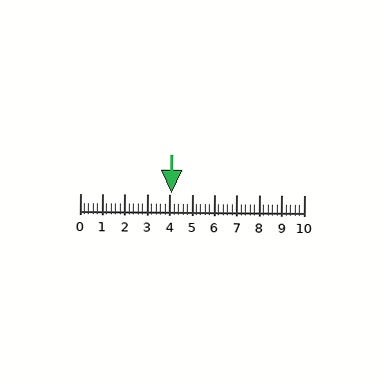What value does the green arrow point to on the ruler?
The green arrow points to approximately 4.1.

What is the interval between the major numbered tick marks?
The major tick marks are spaced 1 units apart.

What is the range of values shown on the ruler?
The ruler shows values from 0 to 10.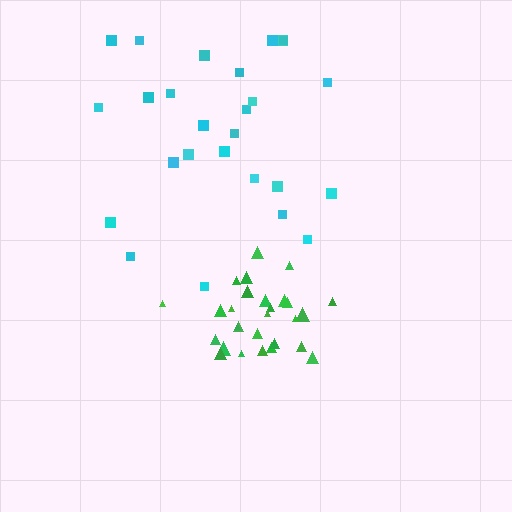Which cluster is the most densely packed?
Green.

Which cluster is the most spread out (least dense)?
Cyan.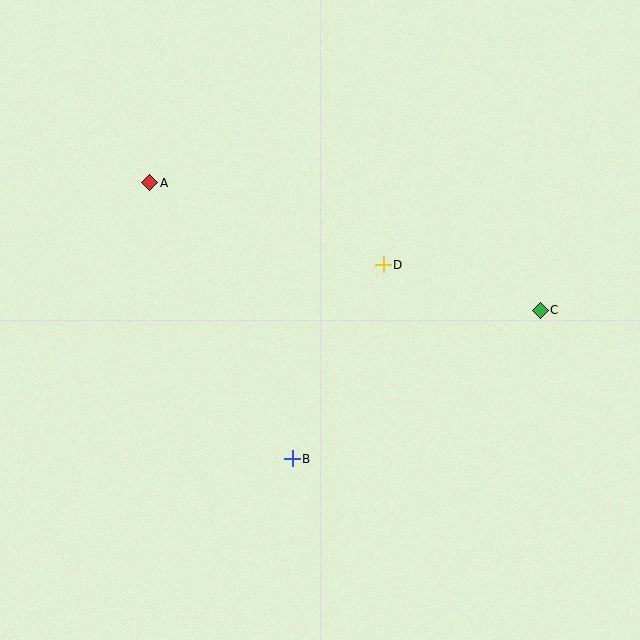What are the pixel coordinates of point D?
Point D is at (383, 265).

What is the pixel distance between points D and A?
The distance between D and A is 247 pixels.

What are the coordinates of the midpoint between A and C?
The midpoint between A and C is at (345, 247).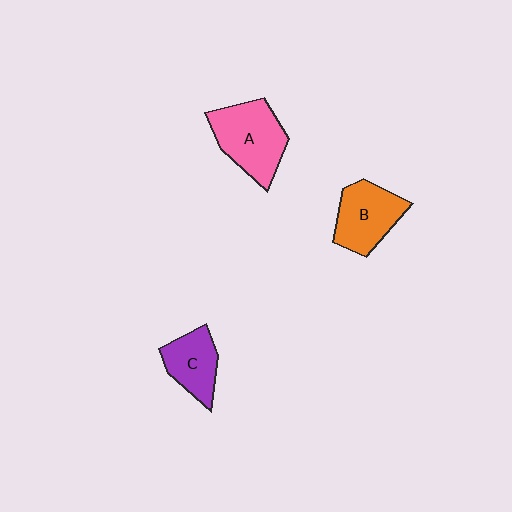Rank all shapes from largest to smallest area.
From largest to smallest: A (pink), B (orange), C (purple).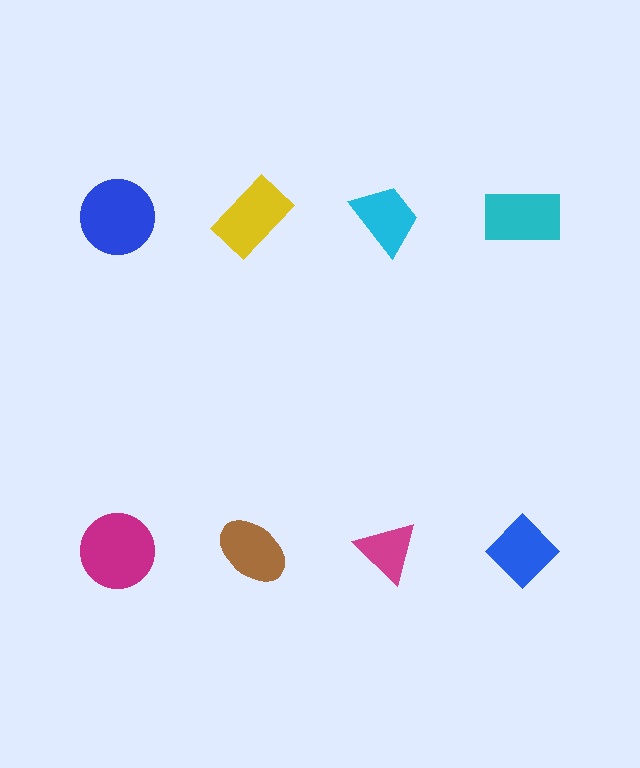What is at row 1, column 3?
A cyan trapezoid.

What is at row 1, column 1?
A blue circle.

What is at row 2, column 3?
A magenta triangle.